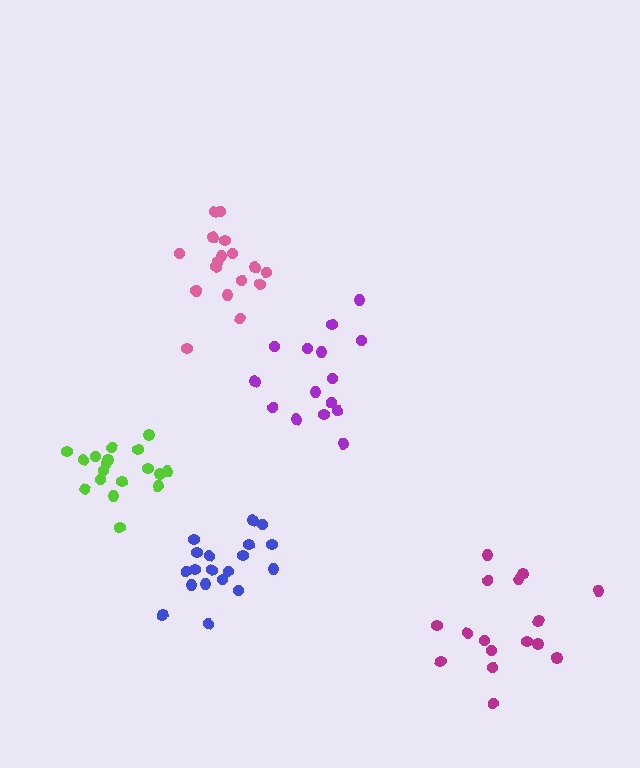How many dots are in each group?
Group 1: 18 dots, Group 2: 15 dots, Group 3: 19 dots, Group 4: 18 dots, Group 5: 16 dots (86 total).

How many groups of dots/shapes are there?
There are 5 groups.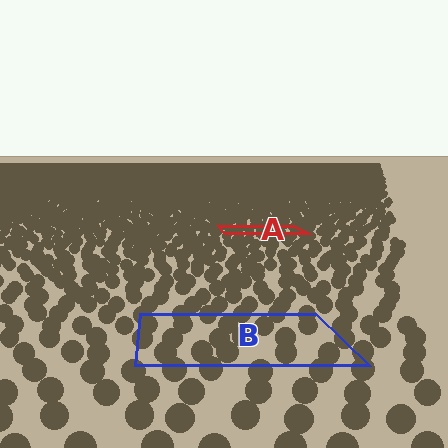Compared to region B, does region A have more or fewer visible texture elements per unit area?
Region A has more texture elements per unit area — they are packed more densely because it is farther away.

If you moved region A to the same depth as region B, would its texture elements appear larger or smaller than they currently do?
They would appear larger. At a closer depth, the same texture elements are projected at a bigger on-screen size.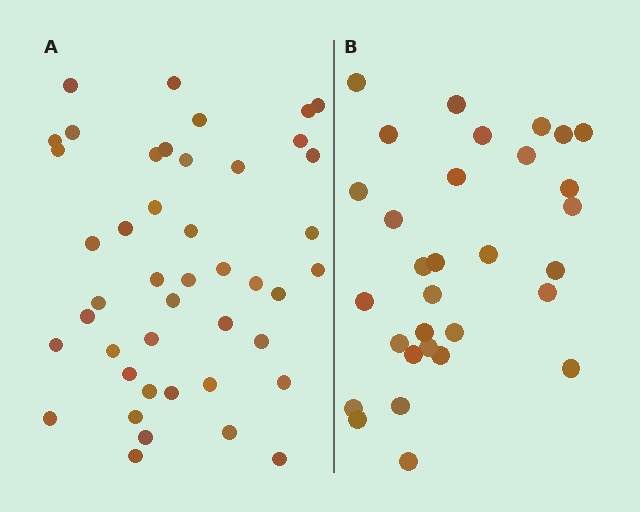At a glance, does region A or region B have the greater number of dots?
Region A (the left region) has more dots.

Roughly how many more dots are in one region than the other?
Region A has approximately 15 more dots than region B.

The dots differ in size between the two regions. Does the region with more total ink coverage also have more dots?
No. Region B has more total ink coverage because its dots are larger, but region A actually contains more individual dots. Total area can be misleading — the number of items is what matters here.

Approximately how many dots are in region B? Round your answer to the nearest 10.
About 30 dots. (The exact count is 31, which rounds to 30.)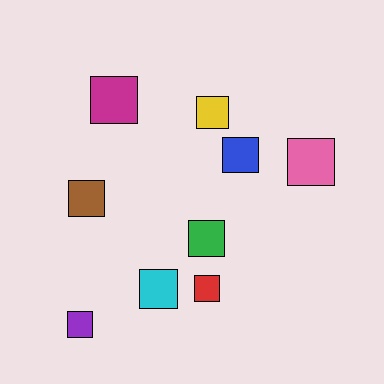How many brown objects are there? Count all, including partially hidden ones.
There is 1 brown object.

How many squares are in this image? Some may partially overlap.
There are 9 squares.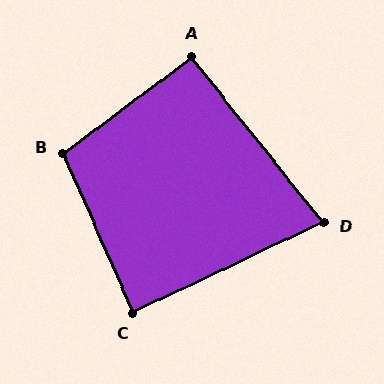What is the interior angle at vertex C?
Approximately 88 degrees (approximately right).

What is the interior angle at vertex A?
Approximately 92 degrees (approximately right).